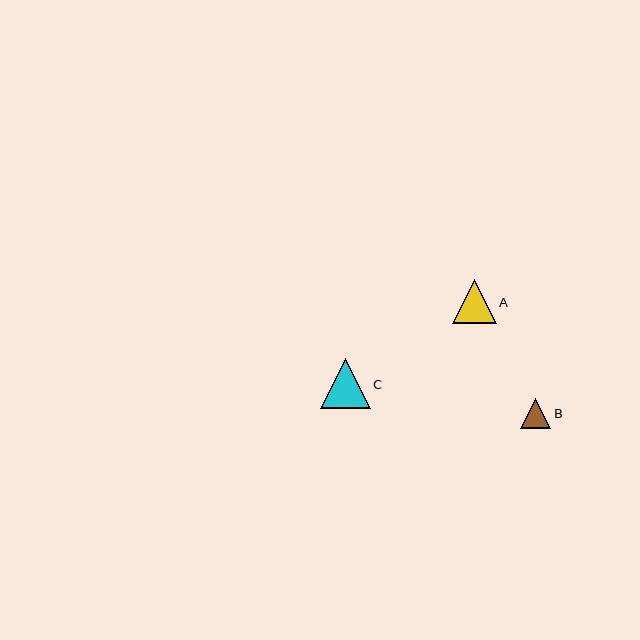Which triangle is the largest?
Triangle C is the largest with a size of approximately 50 pixels.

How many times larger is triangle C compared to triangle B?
Triangle C is approximately 1.7 times the size of triangle B.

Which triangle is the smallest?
Triangle B is the smallest with a size of approximately 30 pixels.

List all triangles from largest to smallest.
From largest to smallest: C, A, B.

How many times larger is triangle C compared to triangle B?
Triangle C is approximately 1.7 times the size of triangle B.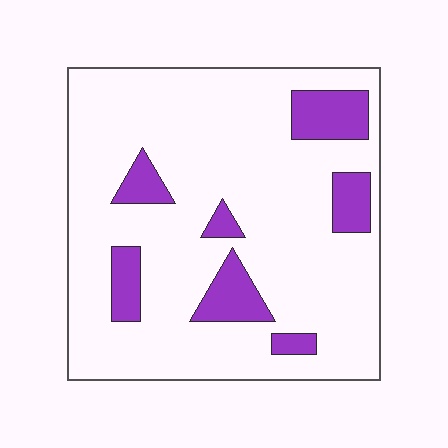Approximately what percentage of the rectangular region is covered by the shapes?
Approximately 15%.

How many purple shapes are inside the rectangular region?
7.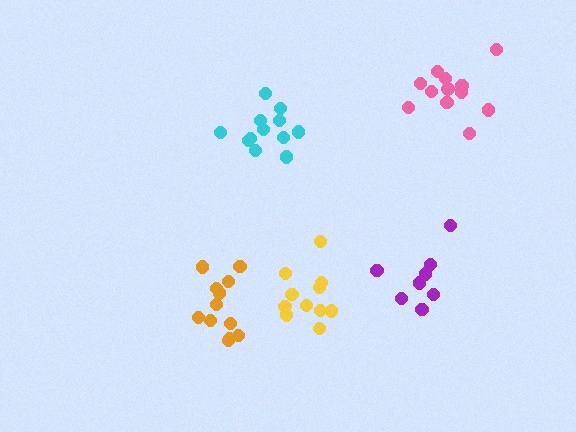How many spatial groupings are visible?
There are 5 spatial groupings.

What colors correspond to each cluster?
The clusters are colored: orange, yellow, cyan, purple, pink.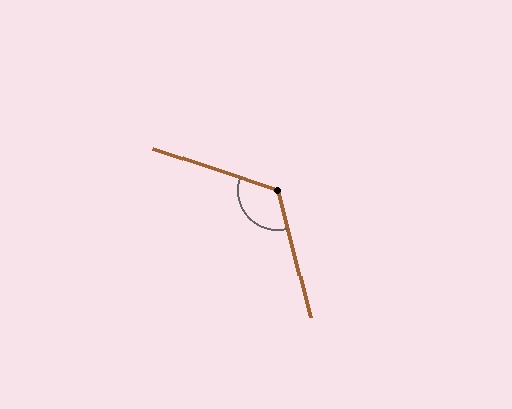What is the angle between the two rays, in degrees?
Approximately 123 degrees.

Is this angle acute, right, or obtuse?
It is obtuse.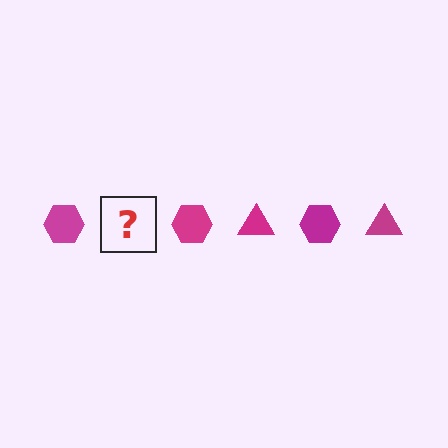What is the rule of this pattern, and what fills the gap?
The rule is that the pattern cycles through hexagon, triangle shapes in magenta. The gap should be filled with a magenta triangle.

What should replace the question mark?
The question mark should be replaced with a magenta triangle.